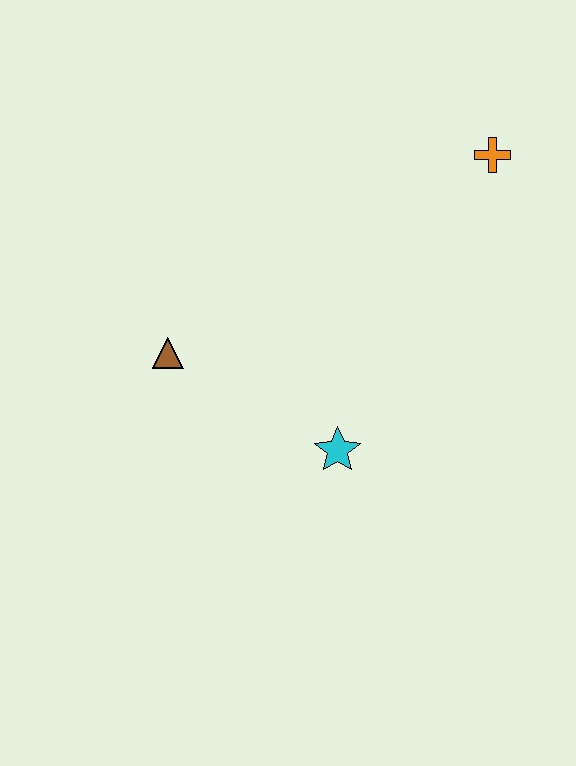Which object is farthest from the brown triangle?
The orange cross is farthest from the brown triangle.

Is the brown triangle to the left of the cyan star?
Yes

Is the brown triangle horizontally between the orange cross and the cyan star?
No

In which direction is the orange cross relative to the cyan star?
The orange cross is above the cyan star.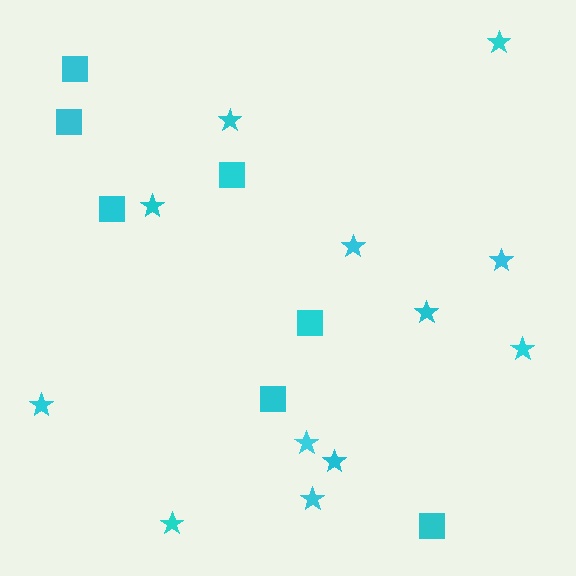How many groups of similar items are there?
There are 2 groups: one group of stars (12) and one group of squares (7).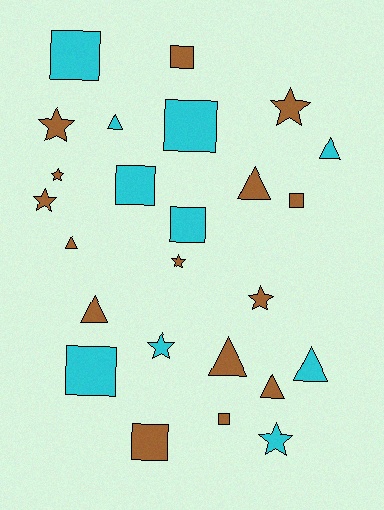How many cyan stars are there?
There are 2 cyan stars.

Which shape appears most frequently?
Square, with 9 objects.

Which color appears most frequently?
Brown, with 15 objects.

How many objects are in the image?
There are 25 objects.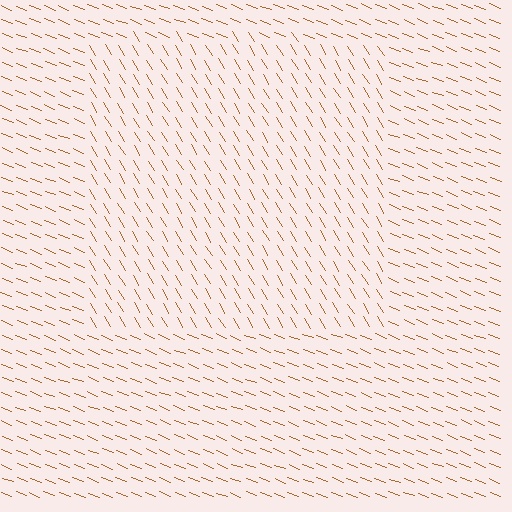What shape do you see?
I see a rectangle.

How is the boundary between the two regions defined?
The boundary is defined purely by a change in line orientation (approximately 37 degrees difference). All lines are the same color and thickness.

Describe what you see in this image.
The image is filled with small brown line segments. A rectangle region in the image has lines oriented differently from the surrounding lines, creating a visible texture boundary.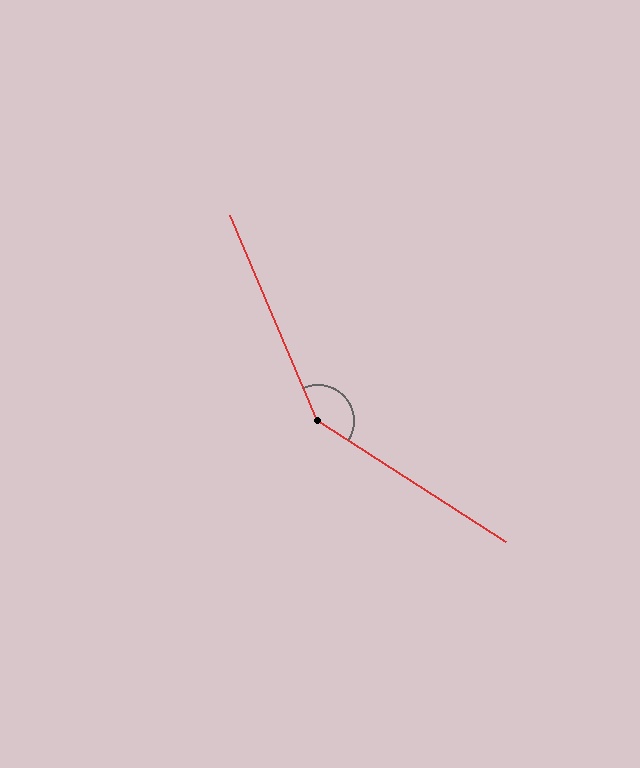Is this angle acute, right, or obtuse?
It is obtuse.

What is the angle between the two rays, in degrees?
Approximately 146 degrees.